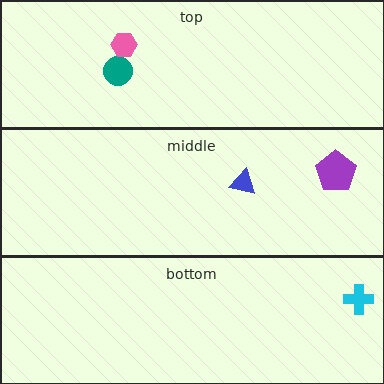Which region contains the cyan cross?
The bottom region.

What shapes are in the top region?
The teal circle, the pink hexagon.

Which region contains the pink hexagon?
The top region.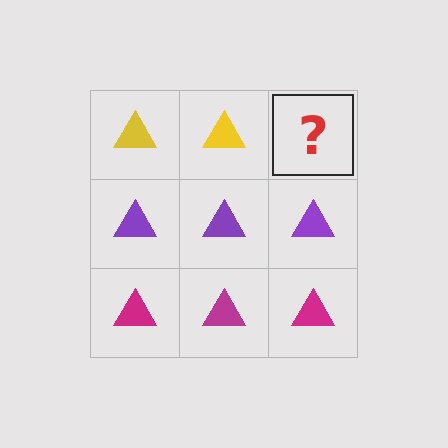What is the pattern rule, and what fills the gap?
The rule is that each row has a consistent color. The gap should be filled with a yellow triangle.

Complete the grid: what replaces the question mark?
The question mark should be replaced with a yellow triangle.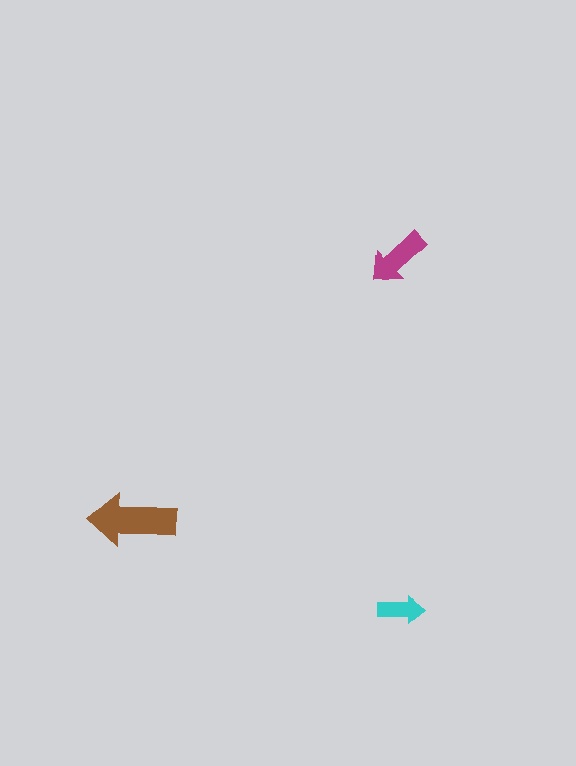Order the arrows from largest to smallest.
the brown one, the magenta one, the cyan one.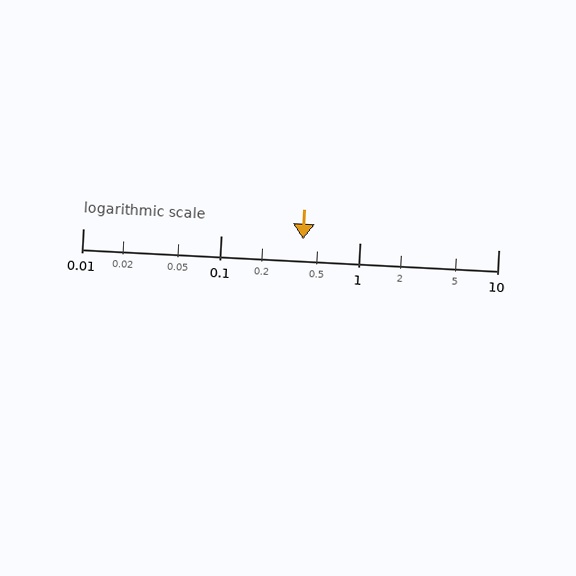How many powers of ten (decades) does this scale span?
The scale spans 3 decades, from 0.01 to 10.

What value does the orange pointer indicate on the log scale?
The pointer indicates approximately 0.39.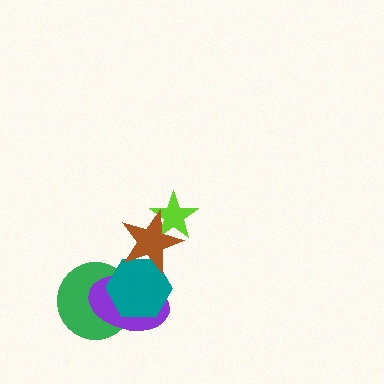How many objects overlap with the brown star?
3 objects overlap with the brown star.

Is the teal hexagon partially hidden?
Yes, it is partially covered by another shape.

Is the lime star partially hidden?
Yes, it is partially covered by another shape.